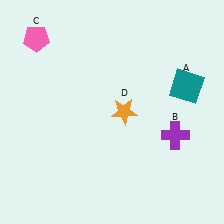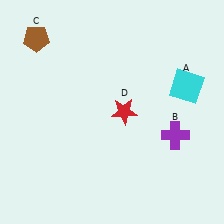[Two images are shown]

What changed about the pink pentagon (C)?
In Image 1, C is pink. In Image 2, it changed to brown.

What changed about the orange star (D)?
In Image 1, D is orange. In Image 2, it changed to red.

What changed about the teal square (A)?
In Image 1, A is teal. In Image 2, it changed to cyan.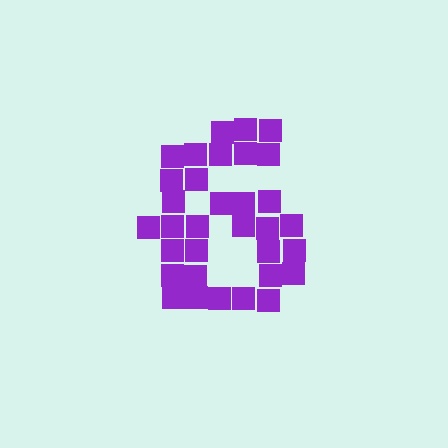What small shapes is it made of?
It is made of small squares.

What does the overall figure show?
The overall figure shows the digit 6.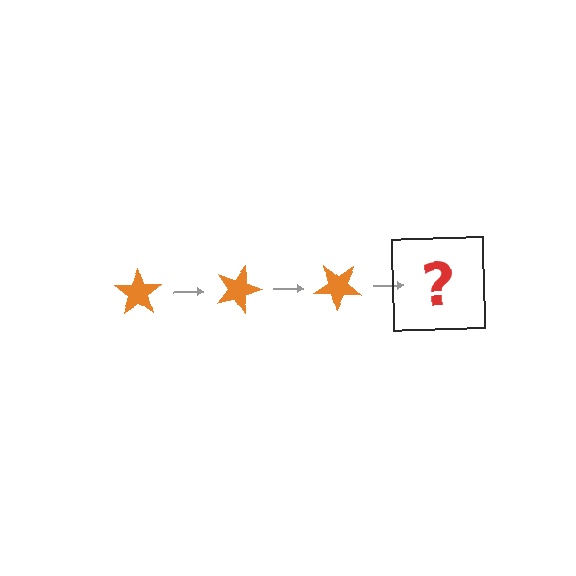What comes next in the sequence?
The next element should be an orange star rotated 60 degrees.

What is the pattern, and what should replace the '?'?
The pattern is that the star rotates 20 degrees each step. The '?' should be an orange star rotated 60 degrees.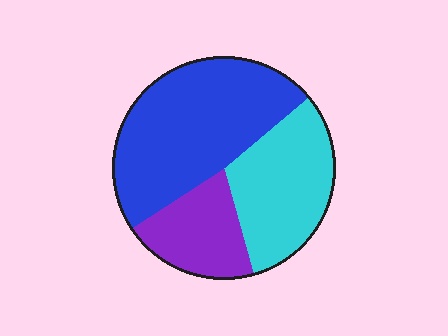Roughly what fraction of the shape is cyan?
Cyan takes up between a sixth and a third of the shape.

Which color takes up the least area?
Purple, at roughly 20%.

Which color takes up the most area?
Blue, at roughly 50%.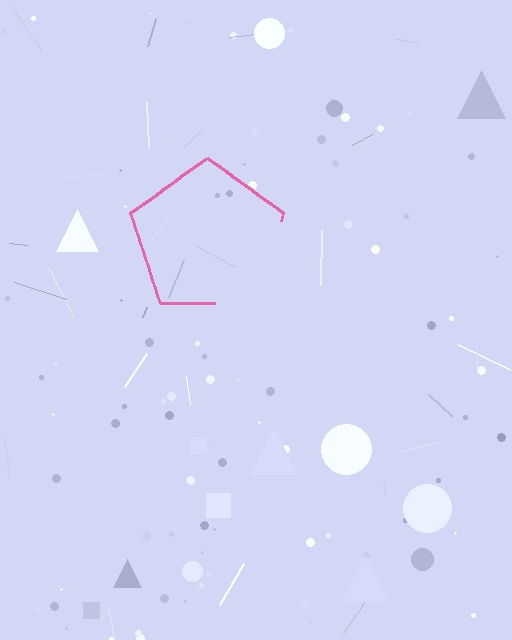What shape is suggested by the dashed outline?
The dashed outline suggests a pentagon.